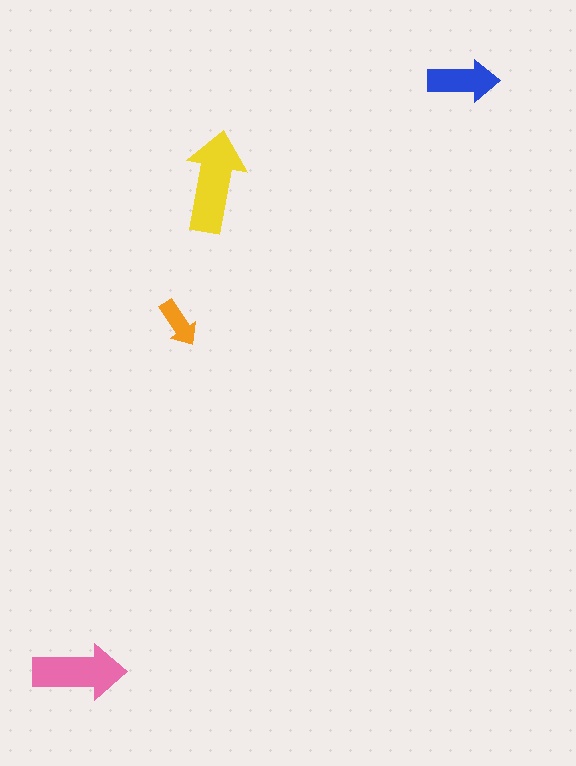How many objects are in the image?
There are 4 objects in the image.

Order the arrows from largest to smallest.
the yellow one, the pink one, the blue one, the orange one.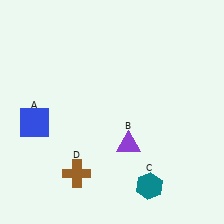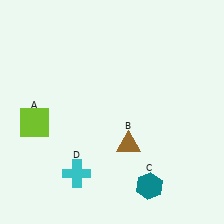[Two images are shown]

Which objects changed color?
A changed from blue to lime. B changed from purple to brown. D changed from brown to cyan.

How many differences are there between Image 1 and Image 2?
There are 3 differences between the two images.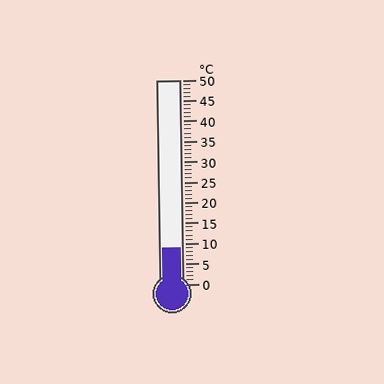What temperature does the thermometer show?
The thermometer shows approximately 9°C.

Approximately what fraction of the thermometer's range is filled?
The thermometer is filled to approximately 20% of its range.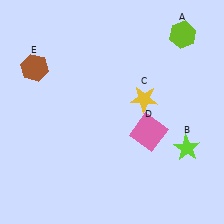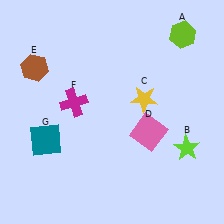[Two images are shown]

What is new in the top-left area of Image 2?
A magenta cross (F) was added in the top-left area of Image 2.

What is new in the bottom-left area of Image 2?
A teal square (G) was added in the bottom-left area of Image 2.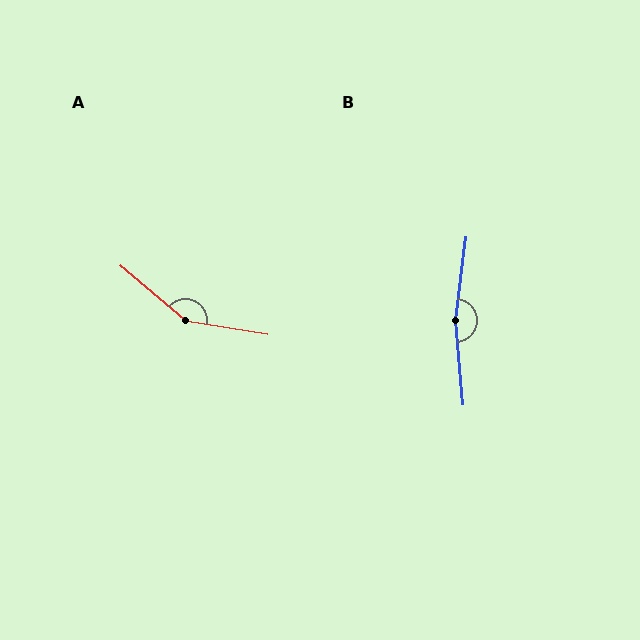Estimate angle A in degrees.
Approximately 149 degrees.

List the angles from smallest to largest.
A (149°), B (167°).